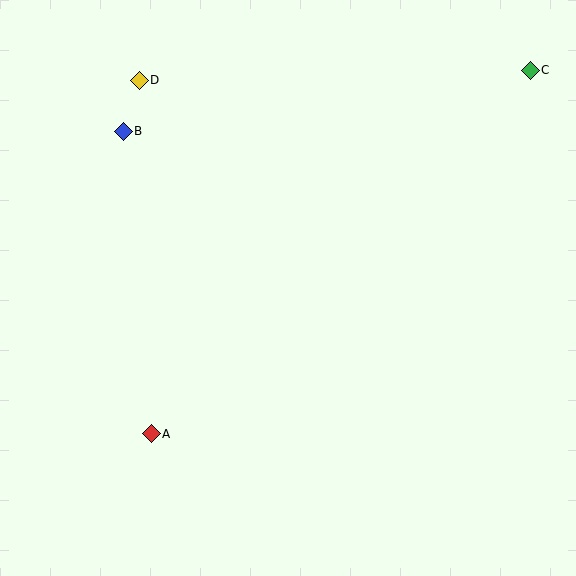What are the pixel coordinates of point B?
Point B is at (123, 131).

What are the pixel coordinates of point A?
Point A is at (151, 434).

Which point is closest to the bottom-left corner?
Point A is closest to the bottom-left corner.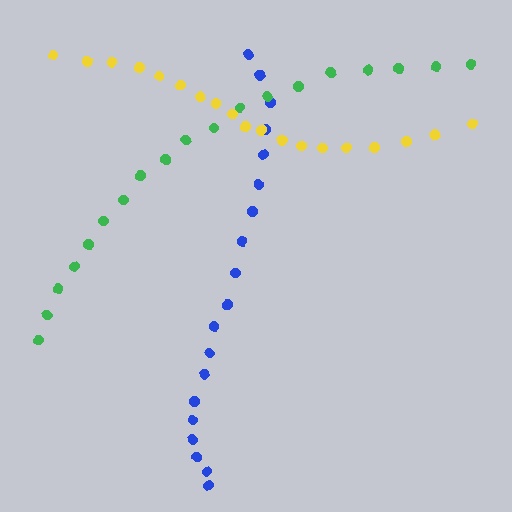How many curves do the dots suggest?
There are 3 distinct paths.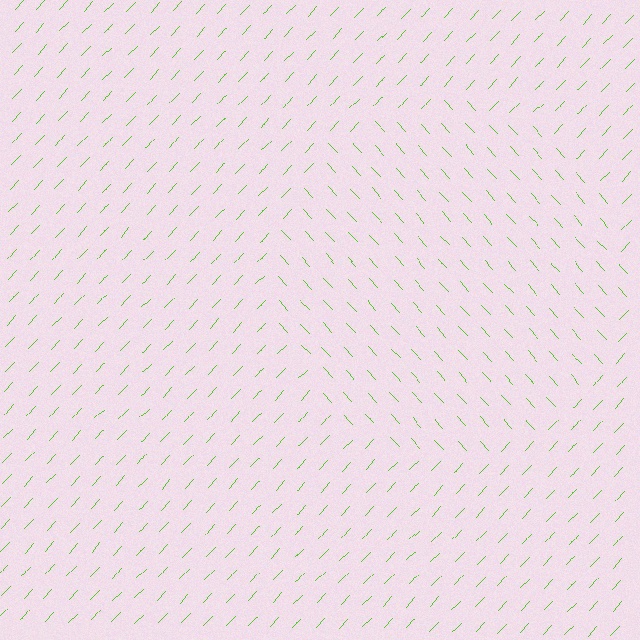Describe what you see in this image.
The image is filled with small lime line segments. A circle region in the image has lines oriented differently from the surrounding lines, creating a visible texture boundary.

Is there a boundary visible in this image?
Yes, there is a texture boundary formed by a change in line orientation.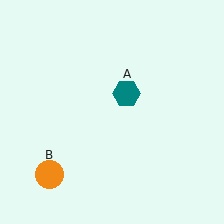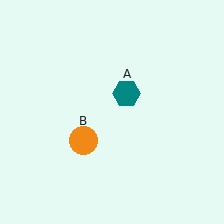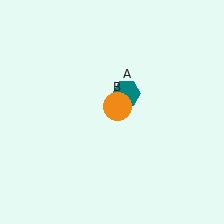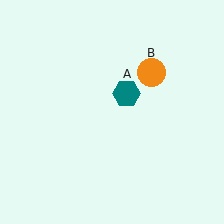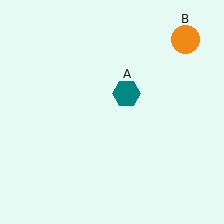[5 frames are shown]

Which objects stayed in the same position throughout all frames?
Teal hexagon (object A) remained stationary.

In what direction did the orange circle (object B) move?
The orange circle (object B) moved up and to the right.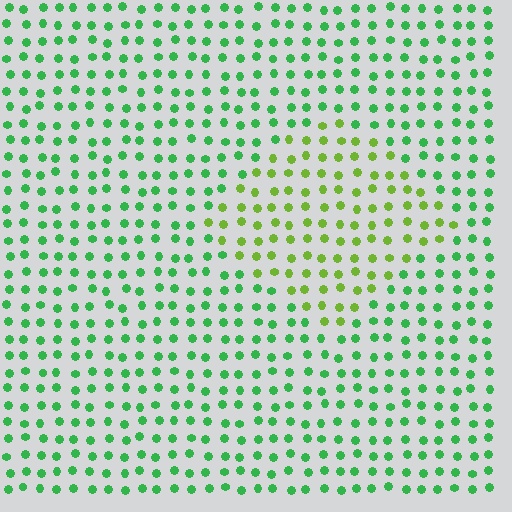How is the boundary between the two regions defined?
The boundary is defined purely by a slight shift in hue (about 39 degrees). Spacing, size, and orientation are identical on both sides.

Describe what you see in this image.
The image is filled with small green elements in a uniform arrangement. A diamond-shaped region is visible where the elements are tinted to a slightly different hue, forming a subtle color boundary.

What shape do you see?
I see a diamond.